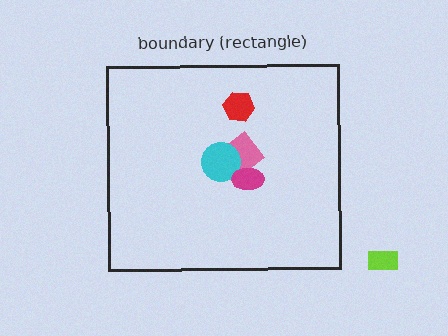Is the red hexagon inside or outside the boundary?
Inside.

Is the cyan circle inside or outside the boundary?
Inside.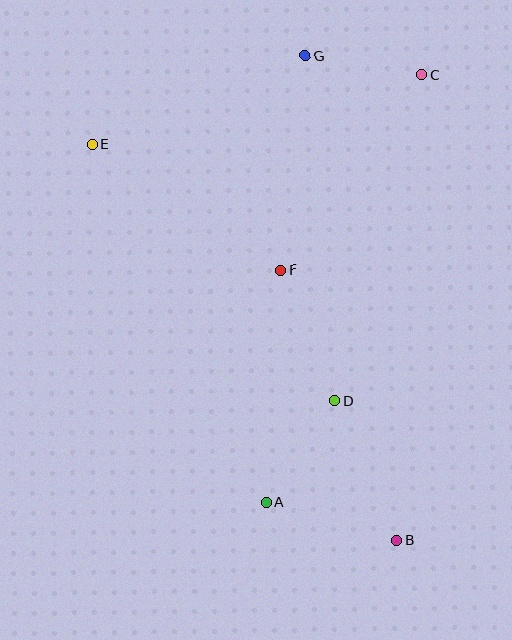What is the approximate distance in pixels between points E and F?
The distance between E and F is approximately 227 pixels.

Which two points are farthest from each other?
Points B and E are farthest from each other.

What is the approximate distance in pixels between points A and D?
The distance between A and D is approximately 122 pixels.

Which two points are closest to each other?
Points C and G are closest to each other.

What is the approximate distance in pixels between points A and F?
The distance between A and F is approximately 233 pixels.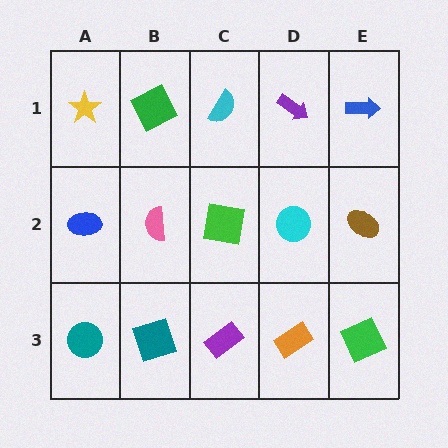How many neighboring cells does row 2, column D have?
4.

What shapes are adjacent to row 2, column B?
A green square (row 1, column B), a teal square (row 3, column B), a blue ellipse (row 2, column A), a green square (row 2, column C).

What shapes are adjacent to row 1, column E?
A brown ellipse (row 2, column E), a purple arrow (row 1, column D).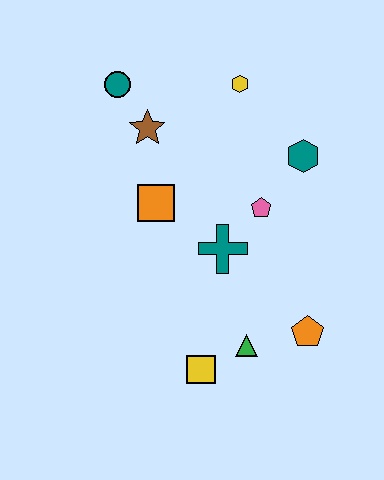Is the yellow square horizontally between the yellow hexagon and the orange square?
Yes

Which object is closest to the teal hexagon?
The pink pentagon is closest to the teal hexagon.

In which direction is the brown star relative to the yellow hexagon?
The brown star is to the left of the yellow hexagon.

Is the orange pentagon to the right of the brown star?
Yes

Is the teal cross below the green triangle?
No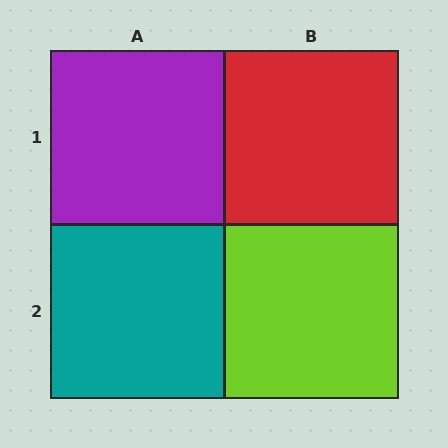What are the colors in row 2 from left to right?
Teal, lime.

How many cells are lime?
1 cell is lime.